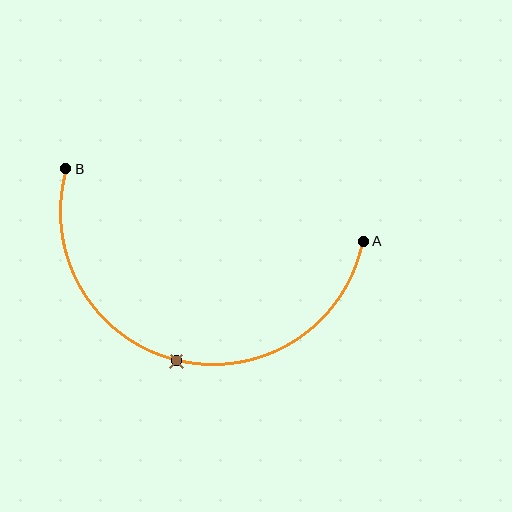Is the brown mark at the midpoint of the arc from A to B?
Yes. The brown mark lies on the arc at equal arc-length from both A and B — it is the arc midpoint.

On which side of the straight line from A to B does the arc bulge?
The arc bulges below the straight line connecting A and B.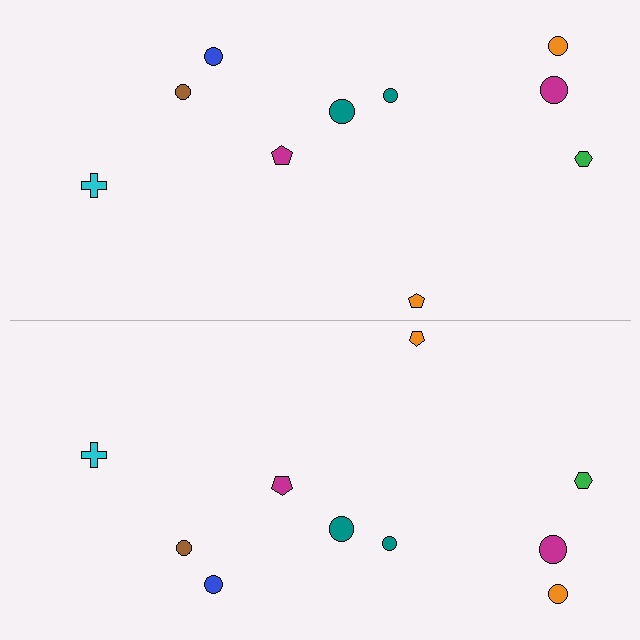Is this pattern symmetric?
Yes, this pattern has bilateral (reflection) symmetry.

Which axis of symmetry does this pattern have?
The pattern has a horizontal axis of symmetry running through the center of the image.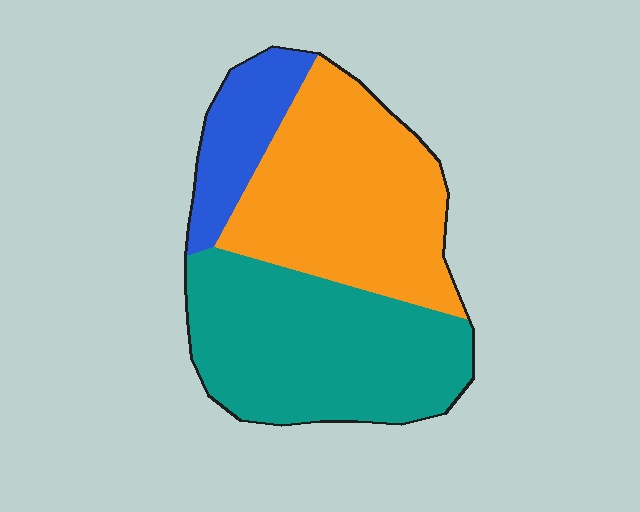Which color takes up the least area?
Blue, at roughly 15%.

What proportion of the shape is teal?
Teal covers 44% of the shape.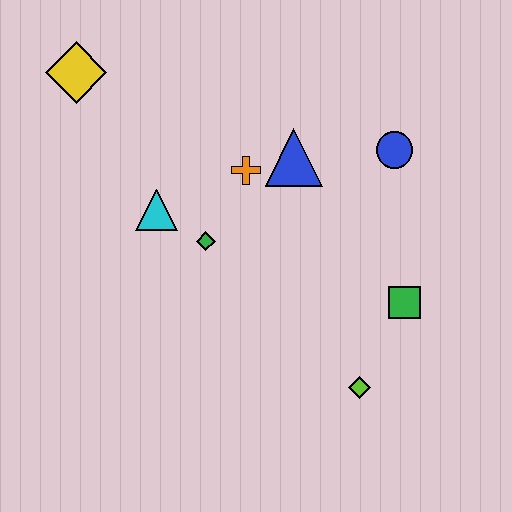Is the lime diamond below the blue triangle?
Yes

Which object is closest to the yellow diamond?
The cyan triangle is closest to the yellow diamond.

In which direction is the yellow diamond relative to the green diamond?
The yellow diamond is above the green diamond.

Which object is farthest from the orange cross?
The lime diamond is farthest from the orange cross.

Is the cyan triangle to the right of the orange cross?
No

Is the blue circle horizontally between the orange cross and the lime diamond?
No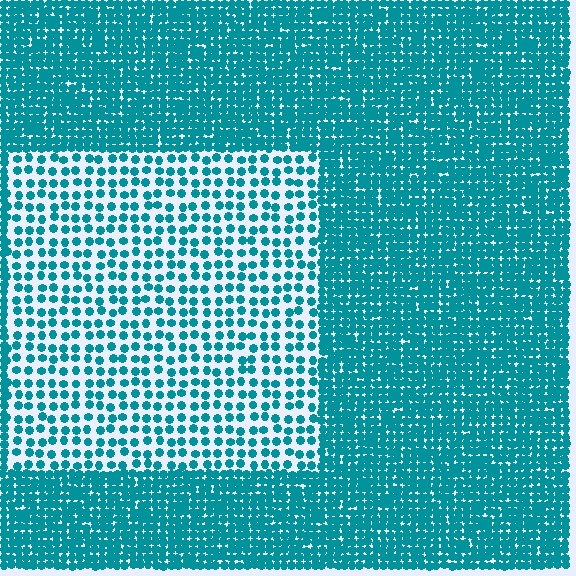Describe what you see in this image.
The image contains small teal elements arranged at two different densities. A rectangle-shaped region is visible where the elements are less densely packed than the surrounding area.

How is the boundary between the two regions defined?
The boundary is defined by a change in element density (approximately 2.4x ratio). All elements are the same color, size, and shape.